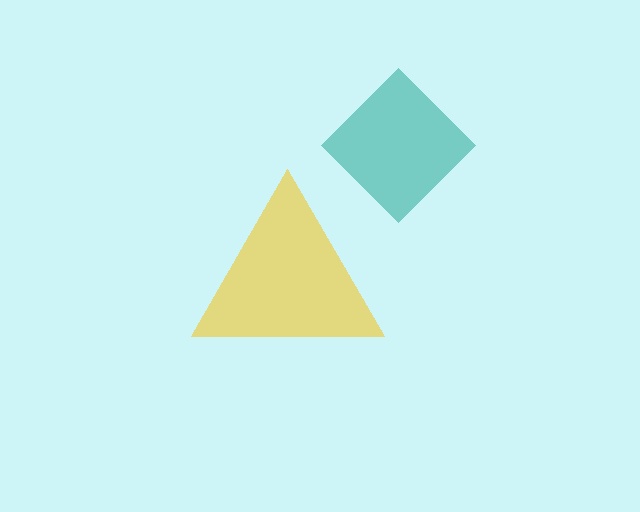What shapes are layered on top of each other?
The layered shapes are: a yellow triangle, a teal diamond.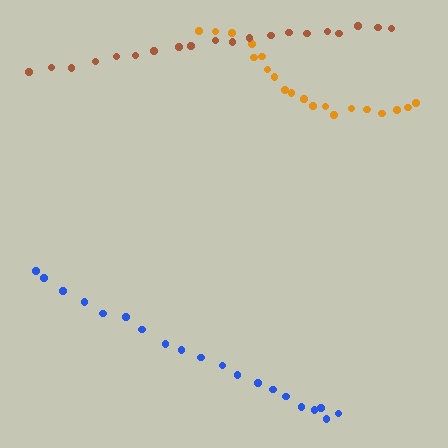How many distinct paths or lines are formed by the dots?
There are 3 distinct paths.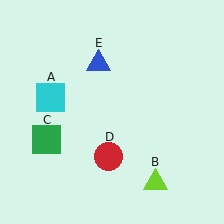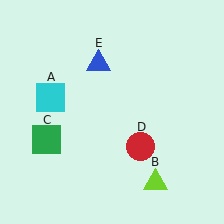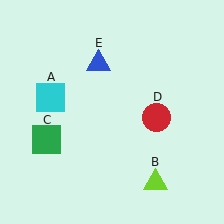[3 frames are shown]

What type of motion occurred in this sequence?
The red circle (object D) rotated counterclockwise around the center of the scene.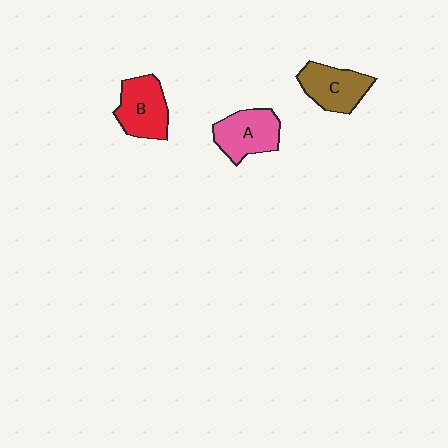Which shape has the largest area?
Shape B (red).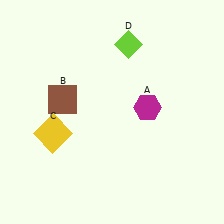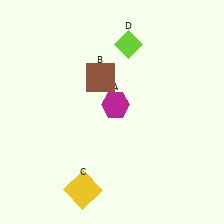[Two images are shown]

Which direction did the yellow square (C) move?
The yellow square (C) moved down.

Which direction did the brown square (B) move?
The brown square (B) moved right.